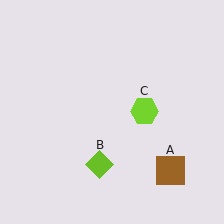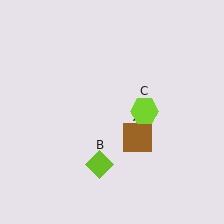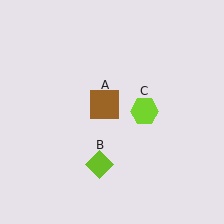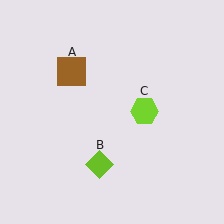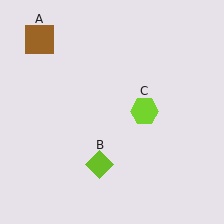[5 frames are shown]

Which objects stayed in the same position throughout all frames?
Lime diamond (object B) and lime hexagon (object C) remained stationary.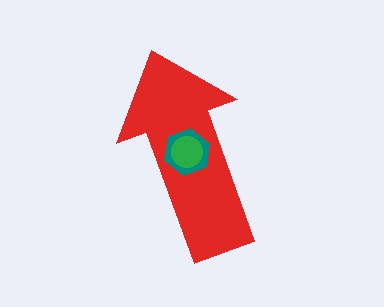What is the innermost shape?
The green circle.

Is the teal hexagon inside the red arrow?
Yes.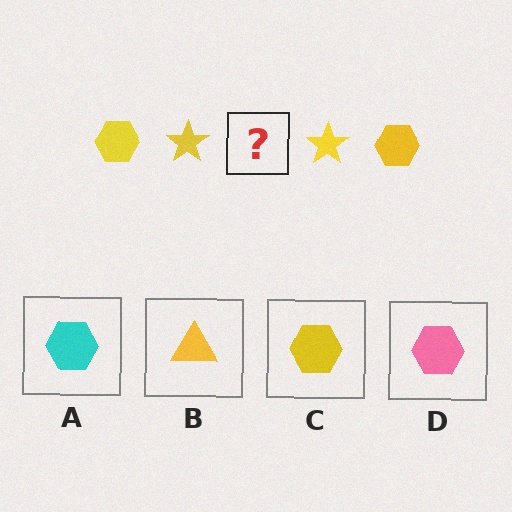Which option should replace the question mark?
Option C.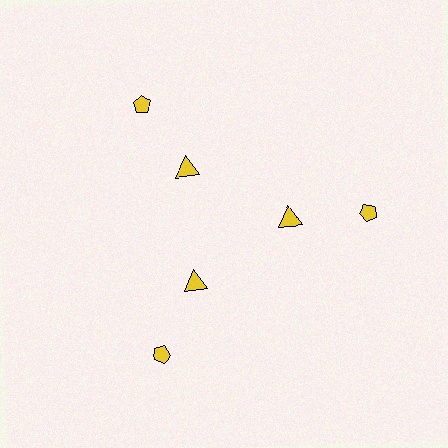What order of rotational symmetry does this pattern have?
This pattern has 3-fold rotational symmetry.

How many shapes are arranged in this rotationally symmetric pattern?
There are 6 shapes, arranged in 3 groups of 2.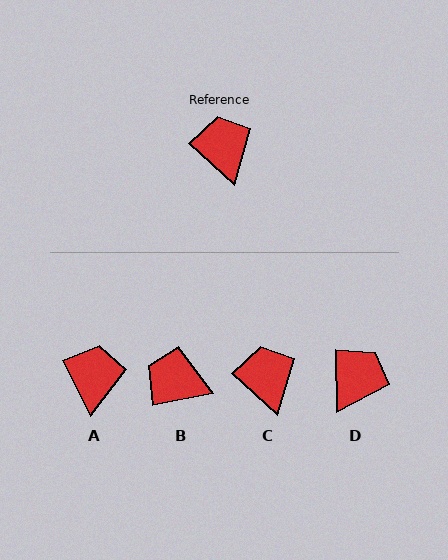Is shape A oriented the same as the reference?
No, it is off by about 22 degrees.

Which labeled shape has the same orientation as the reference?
C.